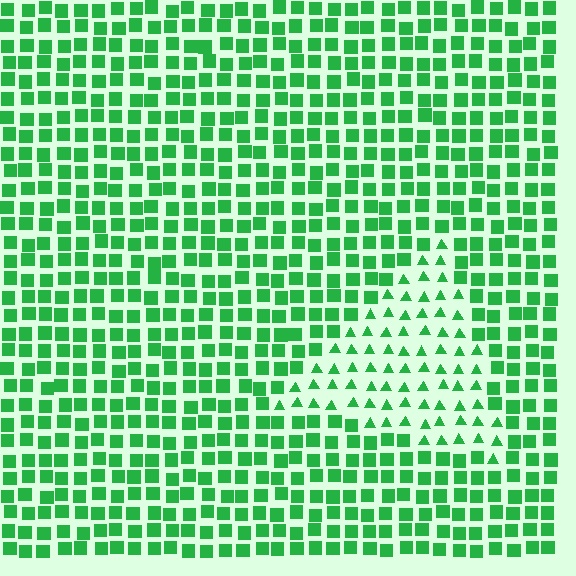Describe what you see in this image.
The image is filled with small green elements arranged in a uniform grid. A triangle-shaped region contains triangles, while the surrounding area contains squares. The boundary is defined purely by the change in element shape.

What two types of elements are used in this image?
The image uses triangles inside the triangle region and squares outside it.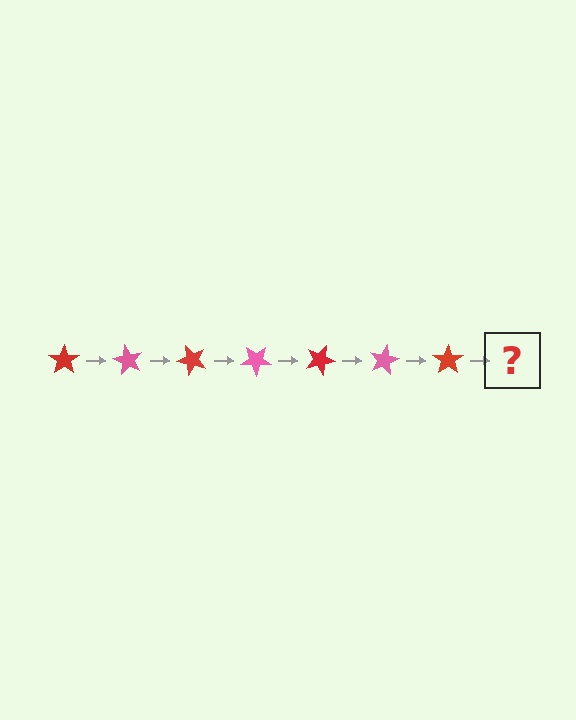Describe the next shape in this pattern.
It should be a pink star, rotated 420 degrees from the start.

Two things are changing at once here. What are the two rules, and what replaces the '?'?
The two rules are that it rotates 60 degrees each step and the color cycles through red and pink. The '?' should be a pink star, rotated 420 degrees from the start.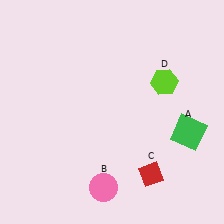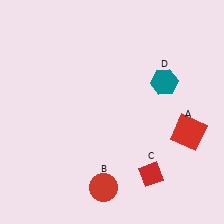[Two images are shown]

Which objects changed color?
A changed from green to red. B changed from pink to red. D changed from lime to teal.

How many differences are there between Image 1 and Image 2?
There are 3 differences between the two images.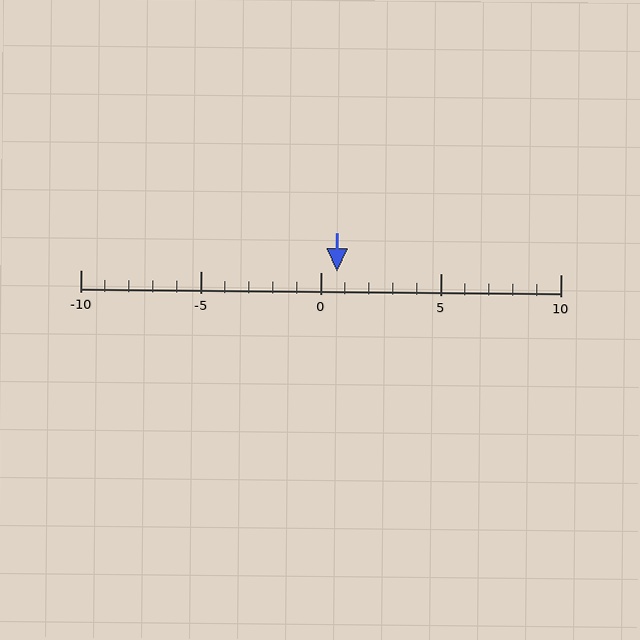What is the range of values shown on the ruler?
The ruler shows values from -10 to 10.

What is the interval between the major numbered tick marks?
The major tick marks are spaced 5 units apart.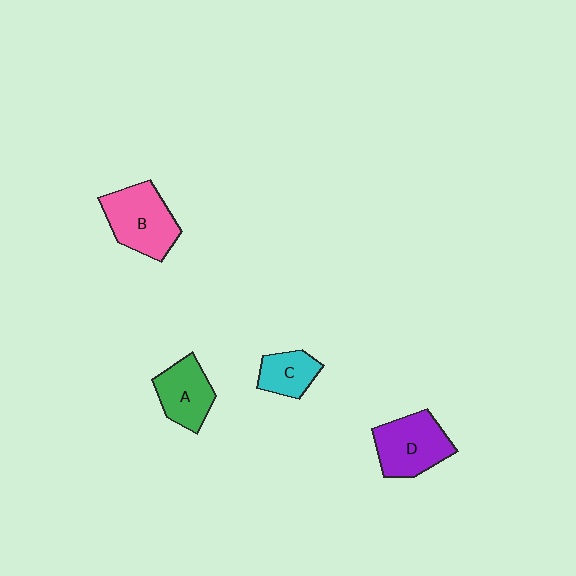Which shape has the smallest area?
Shape C (cyan).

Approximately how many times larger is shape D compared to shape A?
Approximately 1.2 times.